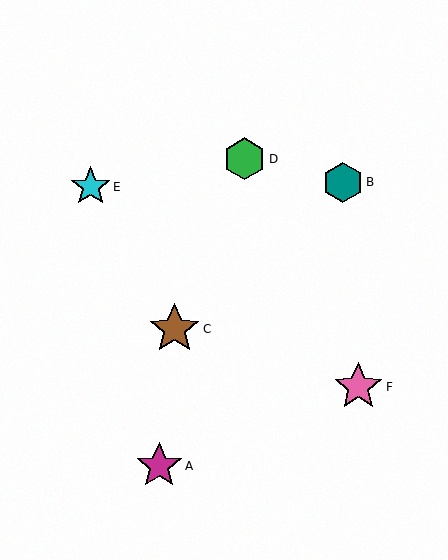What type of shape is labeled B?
Shape B is a teal hexagon.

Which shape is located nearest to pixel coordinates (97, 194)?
The cyan star (labeled E) at (91, 187) is nearest to that location.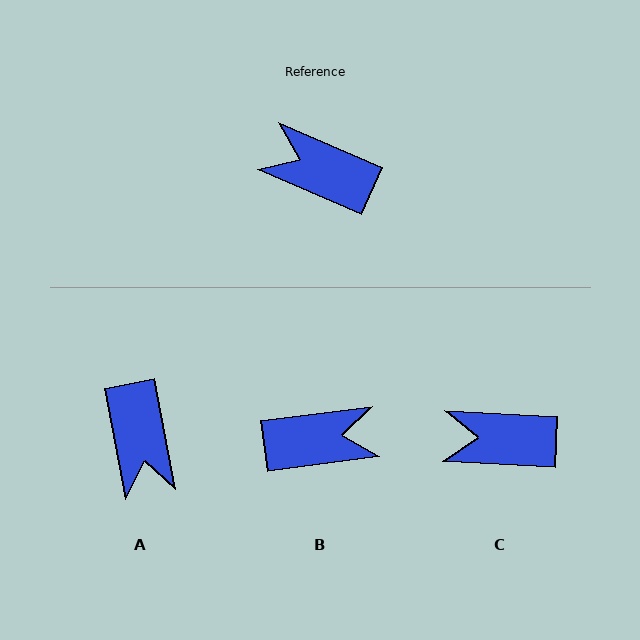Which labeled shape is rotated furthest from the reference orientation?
B, about 149 degrees away.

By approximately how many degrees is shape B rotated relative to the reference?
Approximately 149 degrees clockwise.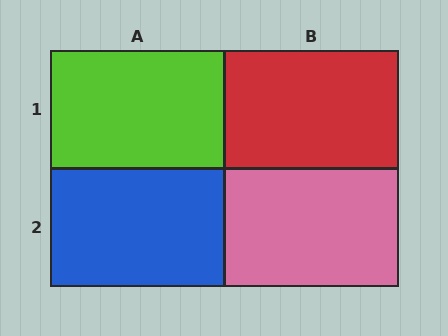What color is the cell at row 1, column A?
Lime.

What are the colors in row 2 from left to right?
Blue, pink.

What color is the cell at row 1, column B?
Red.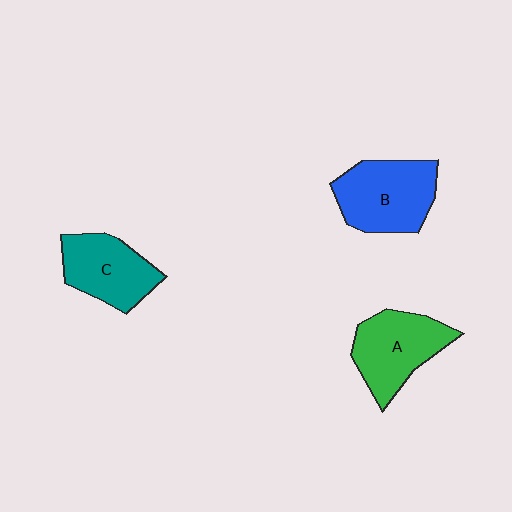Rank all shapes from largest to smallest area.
From largest to smallest: B (blue), A (green), C (teal).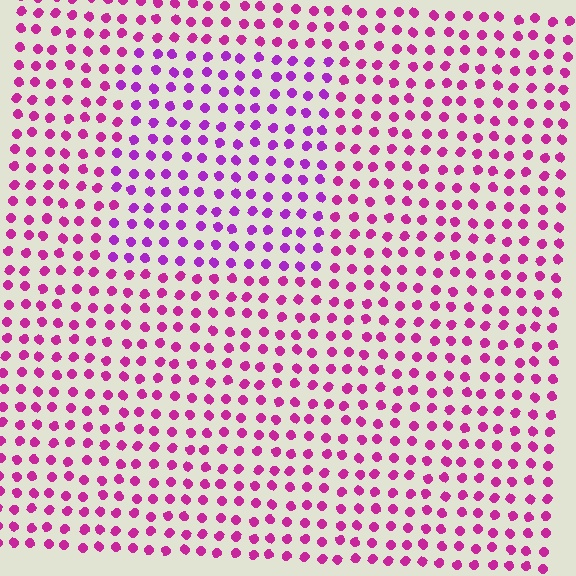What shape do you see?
I see a rectangle.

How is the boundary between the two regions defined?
The boundary is defined purely by a slight shift in hue (about 27 degrees). Spacing, size, and orientation are identical on both sides.